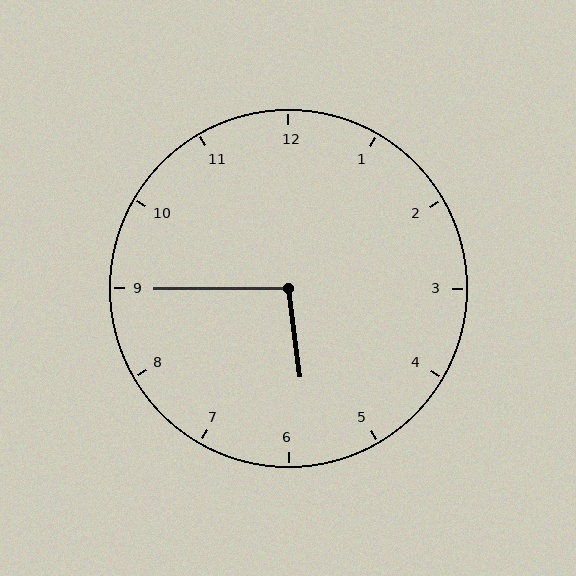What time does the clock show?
5:45.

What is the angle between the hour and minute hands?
Approximately 98 degrees.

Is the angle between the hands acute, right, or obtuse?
It is obtuse.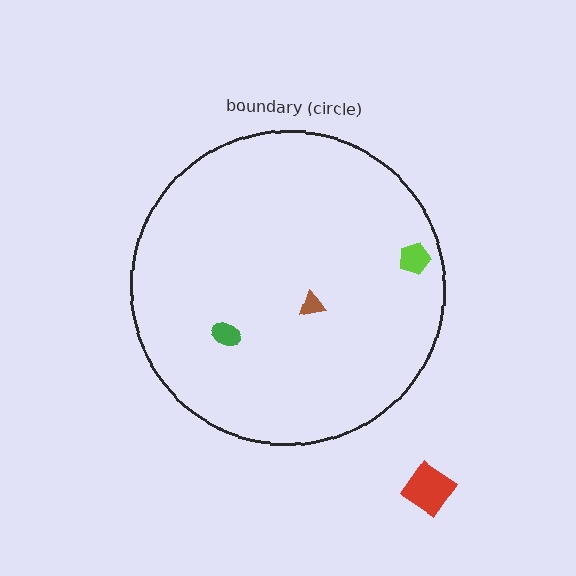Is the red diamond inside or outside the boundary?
Outside.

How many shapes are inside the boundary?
3 inside, 1 outside.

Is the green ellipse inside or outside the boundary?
Inside.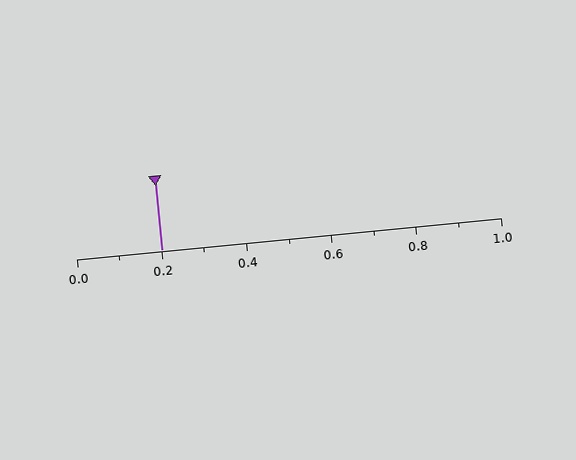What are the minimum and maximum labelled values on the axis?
The axis runs from 0.0 to 1.0.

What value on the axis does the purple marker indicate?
The marker indicates approximately 0.2.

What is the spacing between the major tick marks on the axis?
The major ticks are spaced 0.2 apart.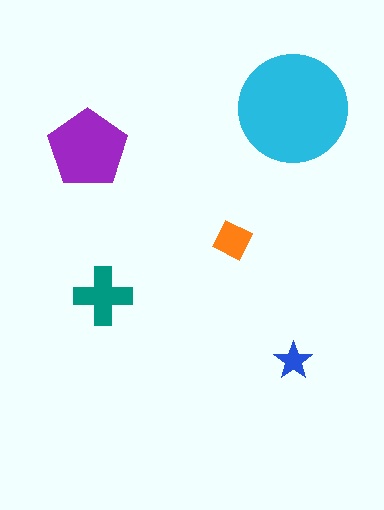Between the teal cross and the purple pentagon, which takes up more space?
The purple pentagon.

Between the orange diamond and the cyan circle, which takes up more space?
The cyan circle.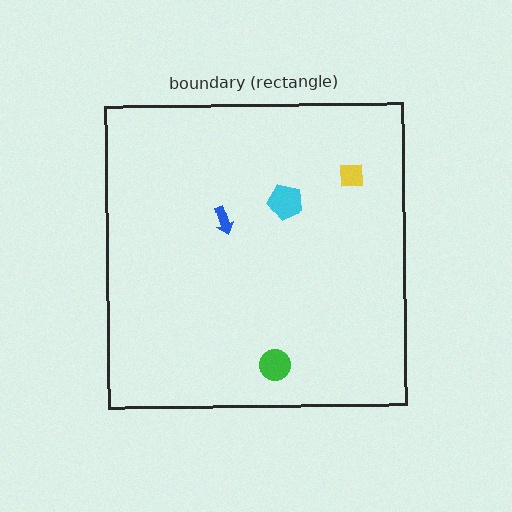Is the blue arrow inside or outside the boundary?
Inside.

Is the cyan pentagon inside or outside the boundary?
Inside.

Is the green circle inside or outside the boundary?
Inside.